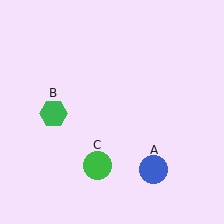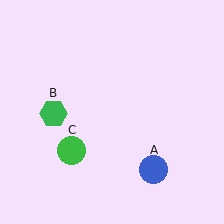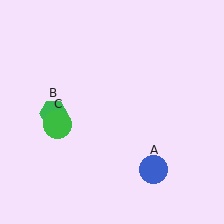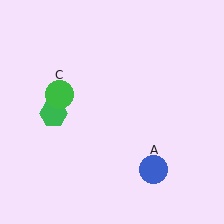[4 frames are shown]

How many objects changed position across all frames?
1 object changed position: green circle (object C).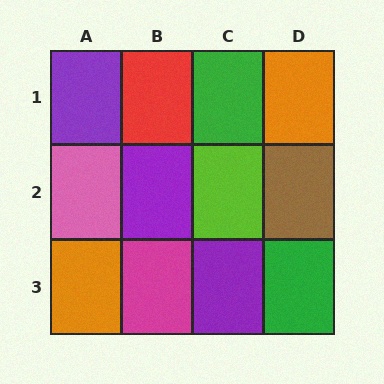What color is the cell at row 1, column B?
Red.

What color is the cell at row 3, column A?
Orange.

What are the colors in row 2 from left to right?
Pink, purple, lime, brown.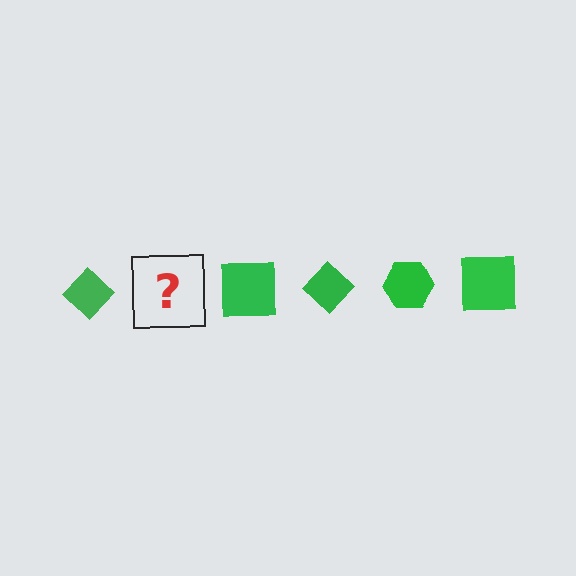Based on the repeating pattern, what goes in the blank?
The blank should be a green hexagon.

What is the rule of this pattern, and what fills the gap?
The rule is that the pattern cycles through diamond, hexagon, square shapes in green. The gap should be filled with a green hexagon.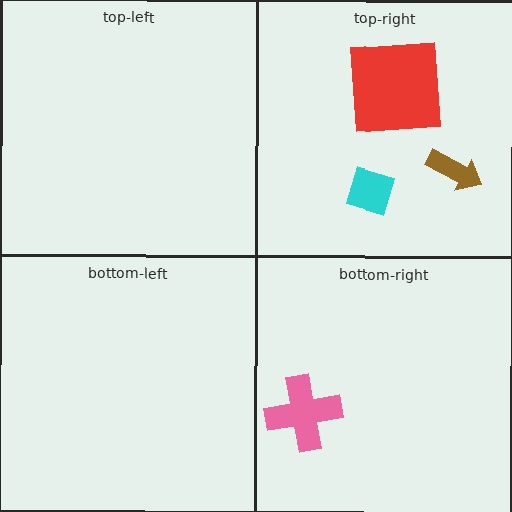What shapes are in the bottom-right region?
The pink cross.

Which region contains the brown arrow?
The top-right region.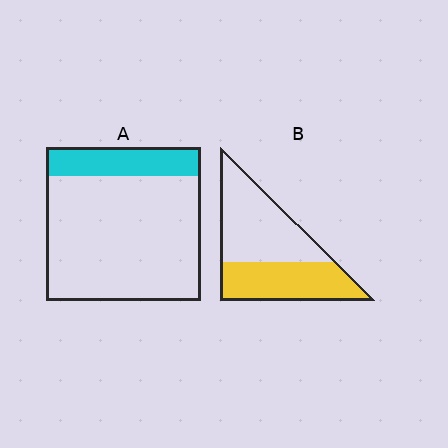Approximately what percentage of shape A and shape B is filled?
A is approximately 20% and B is approximately 45%.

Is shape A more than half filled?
No.